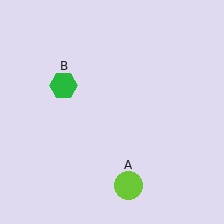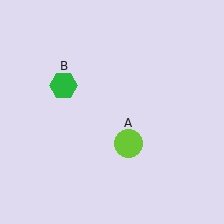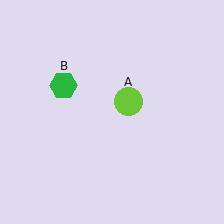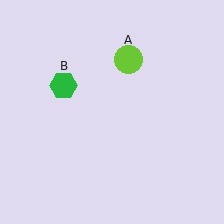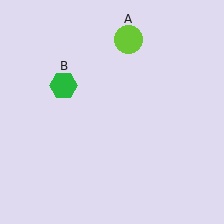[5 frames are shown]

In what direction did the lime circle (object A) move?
The lime circle (object A) moved up.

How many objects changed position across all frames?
1 object changed position: lime circle (object A).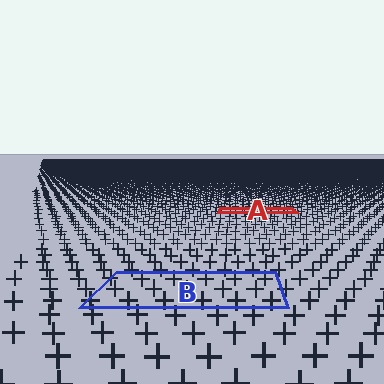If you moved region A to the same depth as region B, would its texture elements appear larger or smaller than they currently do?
They would appear larger. At a closer depth, the same texture elements are projected at a bigger on-screen size.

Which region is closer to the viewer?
Region B is closer. The texture elements there are larger and more spread out.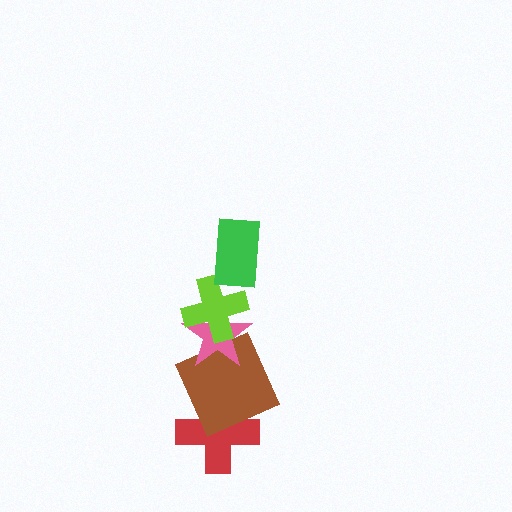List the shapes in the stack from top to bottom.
From top to bottom: the green rectangle, the lime cross, the pink star, the brown square, the red cross.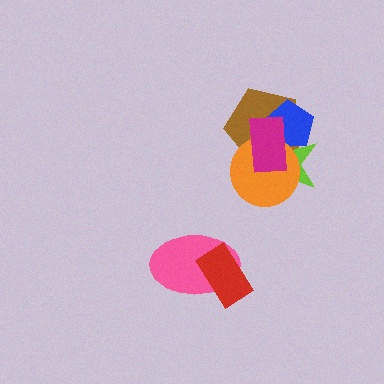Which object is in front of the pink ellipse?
The red rectangle is in front of the pink ellipse.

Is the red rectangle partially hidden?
No, no other shape covers it.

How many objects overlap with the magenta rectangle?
4 objects overlap with the magenta rectangle.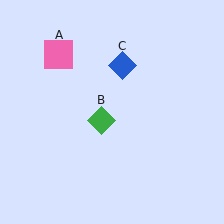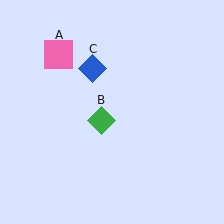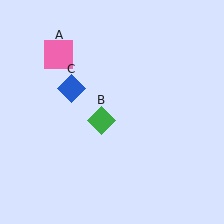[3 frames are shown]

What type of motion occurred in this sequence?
The blue diamond (object C) rotated counterclockwise around the center of the scene.